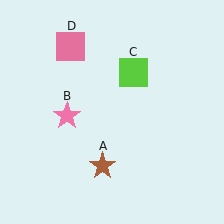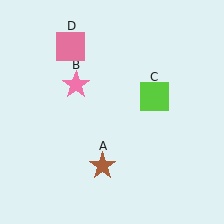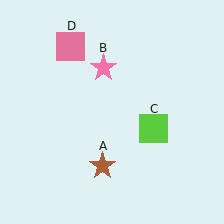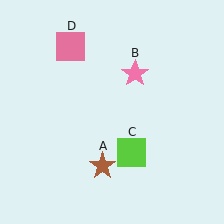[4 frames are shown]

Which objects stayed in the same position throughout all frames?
Brown star (object A) and pink square (object D) remained stationary.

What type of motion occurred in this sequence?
The pink star (object B), lime square (object C) rotated clockwise around the center of the scene.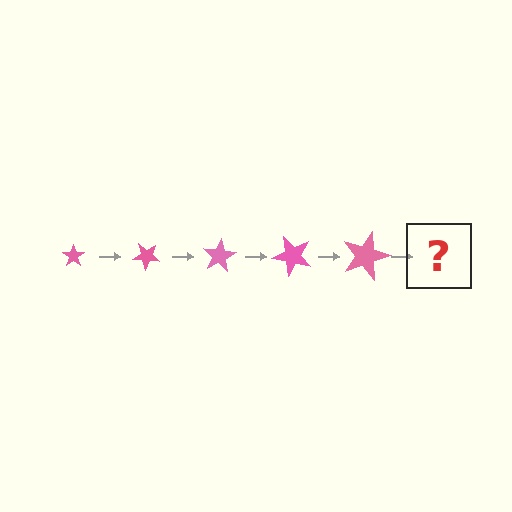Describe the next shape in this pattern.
It should be a star, larger than the previous one and rotated 200 degrees from the start.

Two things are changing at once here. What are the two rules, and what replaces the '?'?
The two rules are that the star grows larger each step and it rotates 40 degrees each step. The '?' should be a star, larger than the previous one and rotated 200 degrees from the start.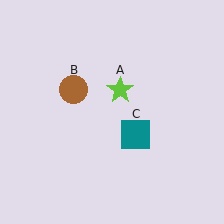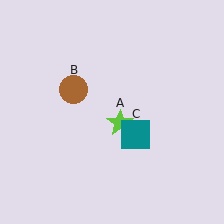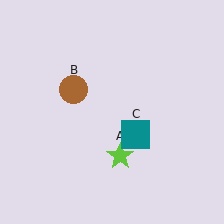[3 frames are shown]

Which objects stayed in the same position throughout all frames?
Brown circle (object B) and teal square (object C) remained stationary.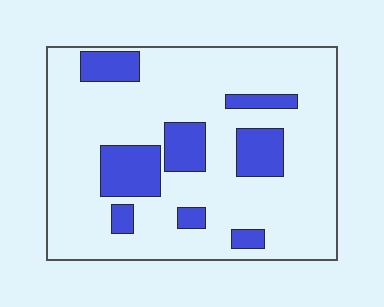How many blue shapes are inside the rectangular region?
8.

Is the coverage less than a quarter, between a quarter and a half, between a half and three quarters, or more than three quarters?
Less than a quarter.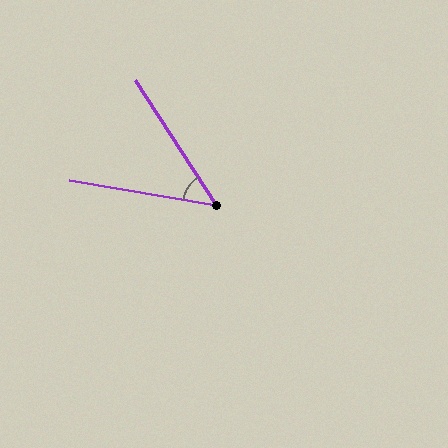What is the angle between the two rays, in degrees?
Approximately 47 degrees.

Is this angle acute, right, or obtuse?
It is acute.